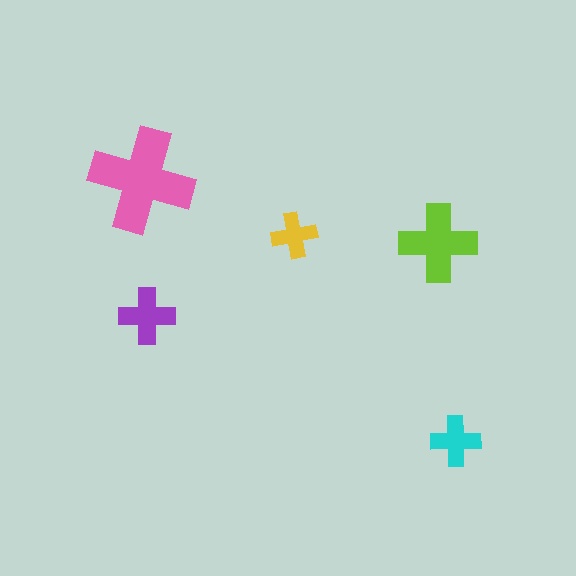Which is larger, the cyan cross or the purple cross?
The purple one.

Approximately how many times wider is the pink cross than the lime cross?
About 1.5 times wider.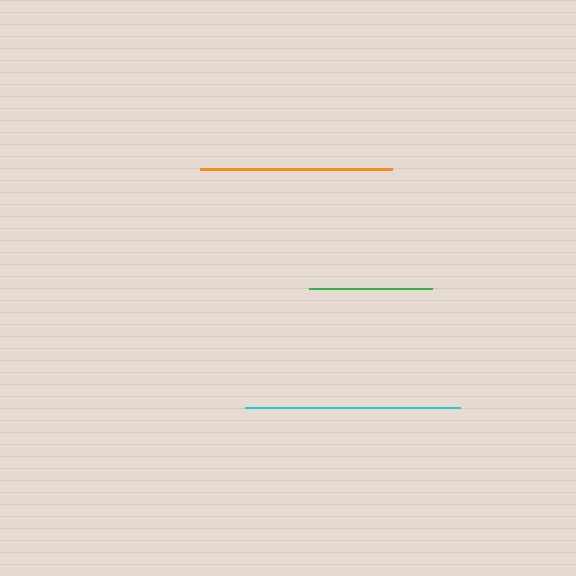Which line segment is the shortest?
The green line is the shortest at approximately 123 pixels.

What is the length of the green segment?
The green segment is approximately 123 pixels long.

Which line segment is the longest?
The cyan line is the longest at approximately 215 pixels.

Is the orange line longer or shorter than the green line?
The orange line is longer than the green line.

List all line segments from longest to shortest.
From longest to shortest: cyan, orange, green.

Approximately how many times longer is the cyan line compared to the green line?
The cyan line is approximately 1.7 times the length of the green line.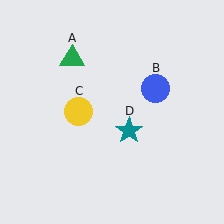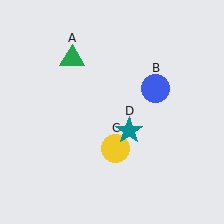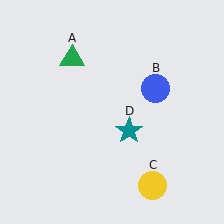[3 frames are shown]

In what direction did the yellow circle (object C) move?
The yellow circle (object C) moved down and to the right.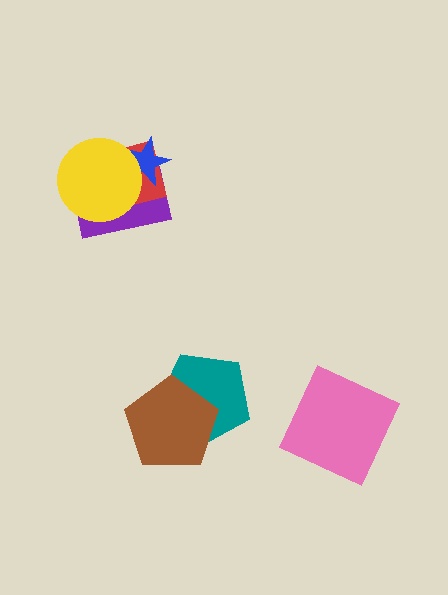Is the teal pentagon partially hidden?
Yes, it is partially covered by another shape.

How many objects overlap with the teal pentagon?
1 object overlaps with the teal pentagon.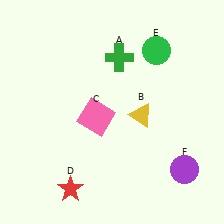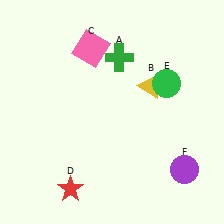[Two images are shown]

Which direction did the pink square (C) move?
The pink square (C) moved up.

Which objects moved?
The objects that moved are: the yellow triangle (B), the pink square (C), the green circle (E).